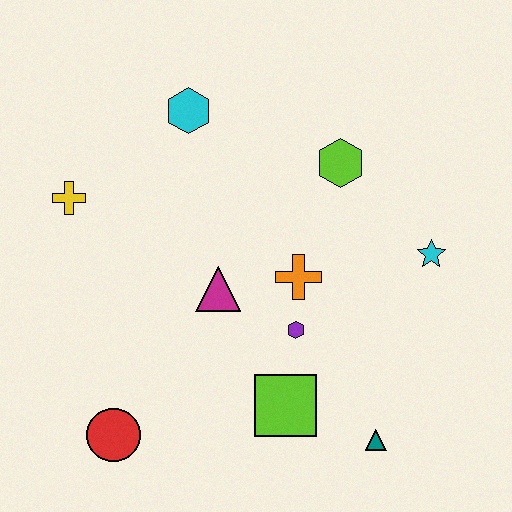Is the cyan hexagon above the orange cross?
Yes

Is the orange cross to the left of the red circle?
No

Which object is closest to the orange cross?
The purple hexagon is closest to the orange cross.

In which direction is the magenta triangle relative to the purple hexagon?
The magenta triangle is to the left of the purple hexagon.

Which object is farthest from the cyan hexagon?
The teal triangle is farthest from the cyan hexagon.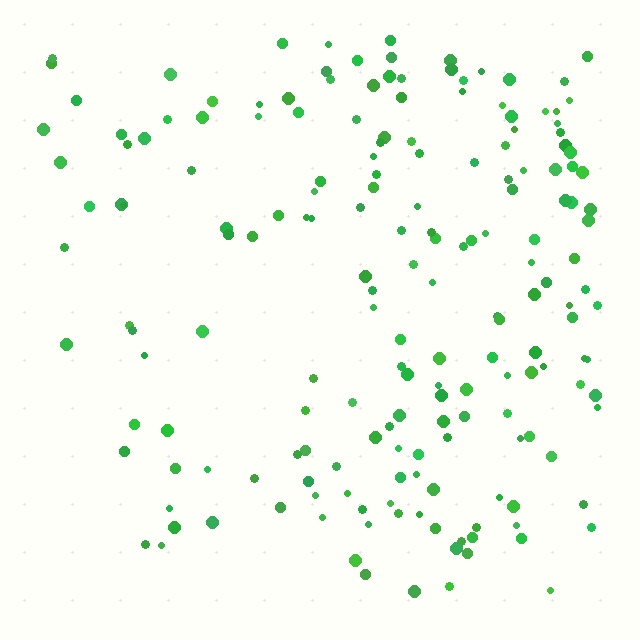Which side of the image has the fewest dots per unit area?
The left.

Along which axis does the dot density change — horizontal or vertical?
Horizontal.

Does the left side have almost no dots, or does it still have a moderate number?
Still a moderate number, just noticeably fewer than the right.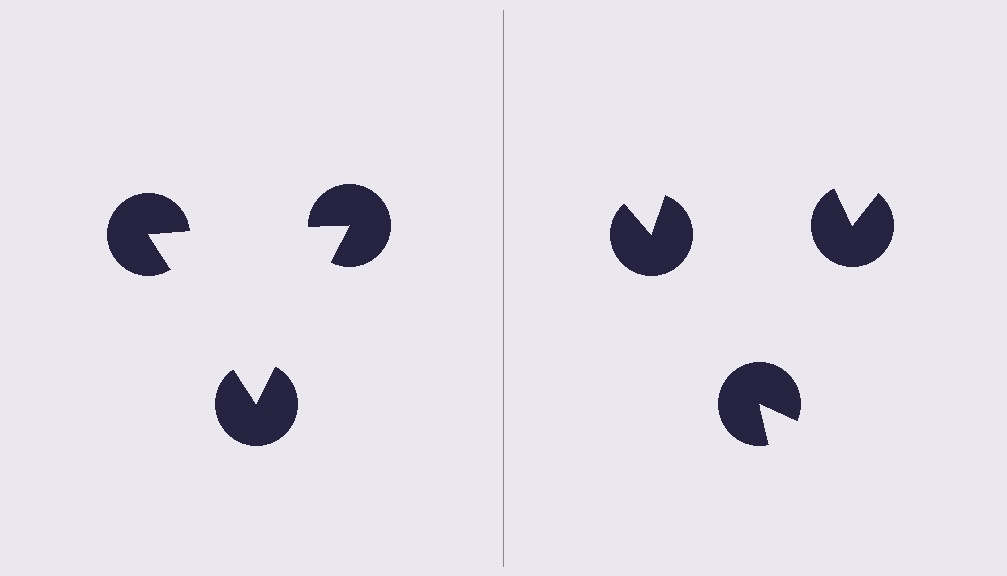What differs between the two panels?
The pac-man discs are positioned identically on both sides; only the wedge orientations differ. On the left they align to a triangle; on the right they are misaligned.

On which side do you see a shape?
An illusory triangle appears on the left side. On the right side the wedge cuts are rotated, so no coherent shape forms.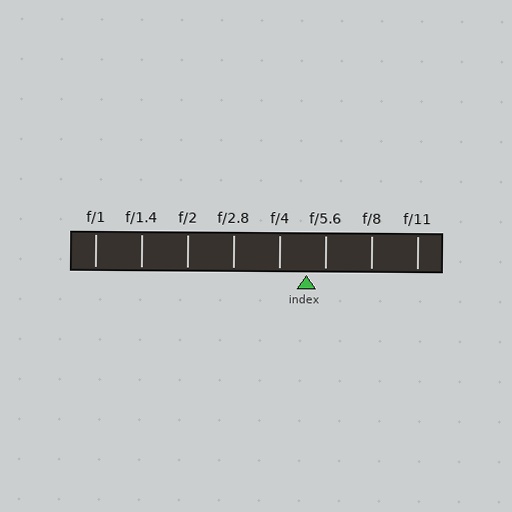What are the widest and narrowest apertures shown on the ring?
The widest aperture shown is f/1 and the narrowest is f/11.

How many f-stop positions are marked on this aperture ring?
There are 8 f-stop positions marked.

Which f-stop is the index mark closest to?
The index mark is closest to f/5.6.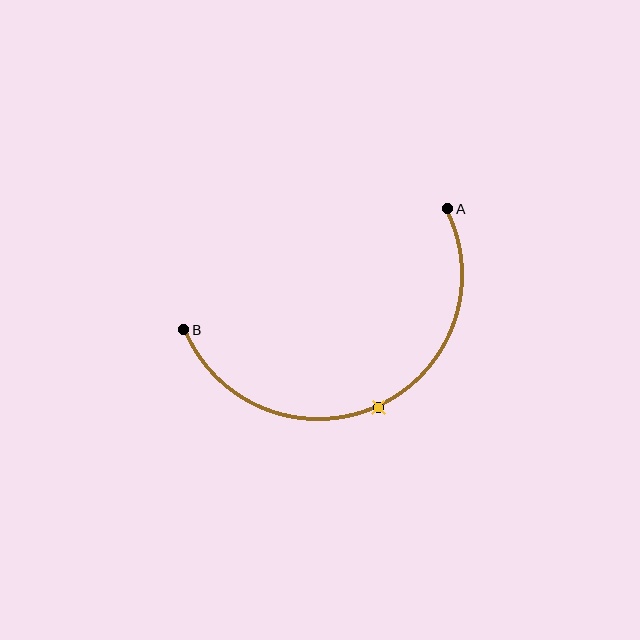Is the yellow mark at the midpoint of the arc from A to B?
Yes. The yellow mark lies on the arc at equal arc-length from both A and B — it is the arc midpoint.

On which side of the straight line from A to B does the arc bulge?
The arc bulges below the straight line connecting A and B.